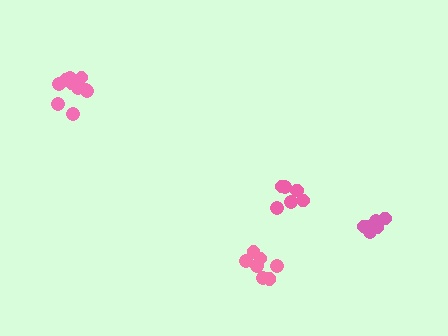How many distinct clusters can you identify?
There are 4 distinct clusters.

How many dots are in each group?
Group 1: 6 dots, Group 2: 6 dots, Group 3: 10 dots, Group 4: 7 dots (29 total).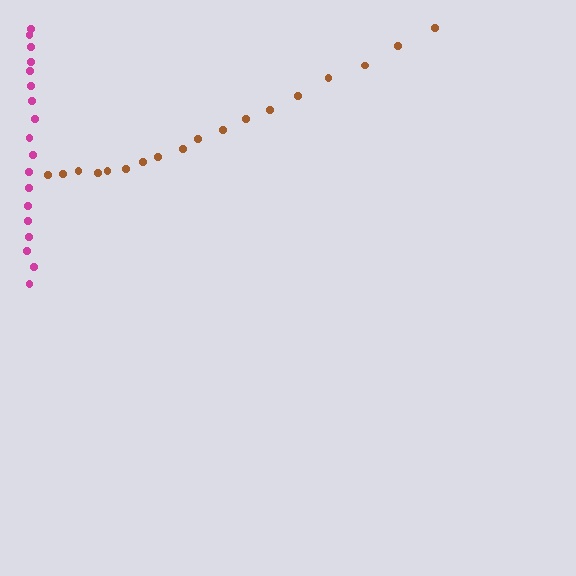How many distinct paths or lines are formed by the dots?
There are 2 distinct paths.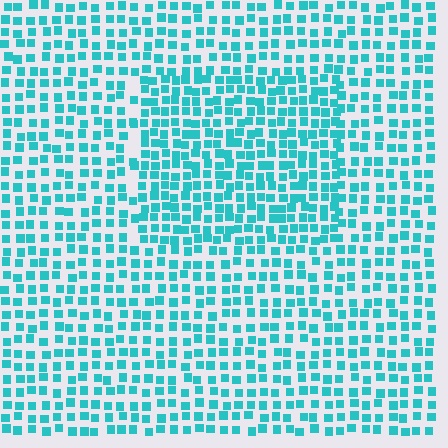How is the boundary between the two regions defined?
The boundary is defined by a change in element density (approximately 1.5x ratio). All elements are the same color, size, and shape.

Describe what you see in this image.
The image contains small cyan elements arranged at two different densities. A rectangle-shaped region is visible where the elements are more densely packed than the surrounding area.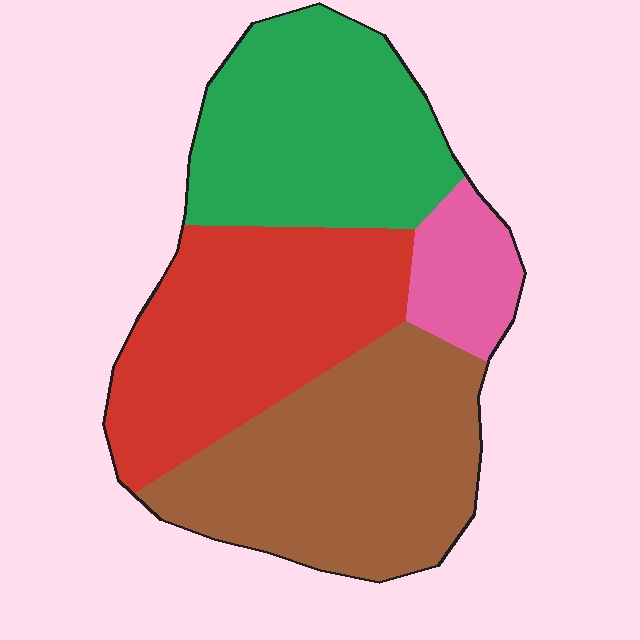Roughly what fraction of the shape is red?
Red takes up between a quarter and a half of the shape.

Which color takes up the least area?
Pink, at roughly 10%.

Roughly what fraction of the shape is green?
Green takes up about one quarter (1/4) of the shape.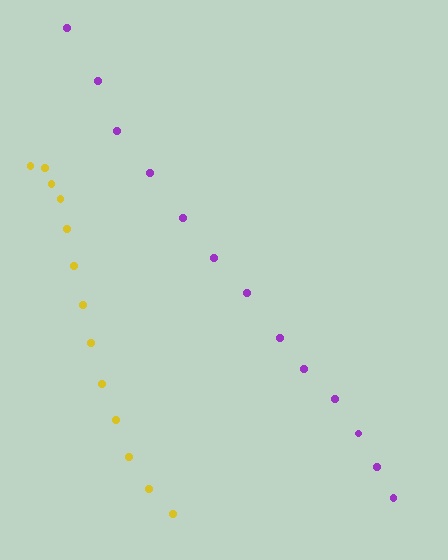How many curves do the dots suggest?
There are 2 distinct paths.